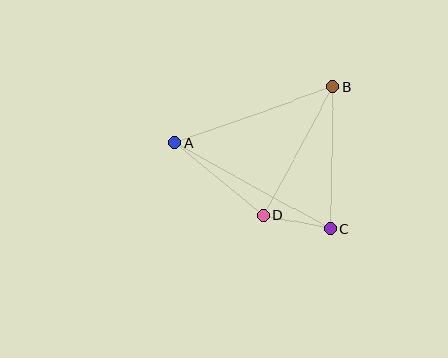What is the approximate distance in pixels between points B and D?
The distance between B and D is approximately 145 pixels.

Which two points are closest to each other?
Points C and D are closest to each other.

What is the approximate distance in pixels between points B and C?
The distance between B and C is approximately 142 pixels.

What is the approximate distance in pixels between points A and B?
The distance between A and B is approximately 168 pixels.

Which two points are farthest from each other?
Points A and C are farthest from each other.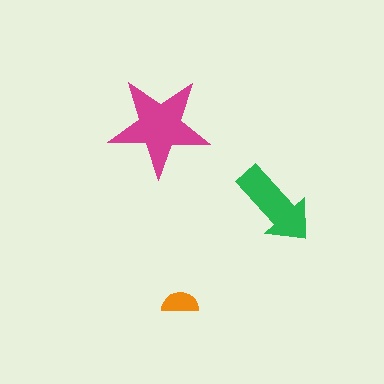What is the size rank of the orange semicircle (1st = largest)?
3rd.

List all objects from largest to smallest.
The magenta star, the green arrow, the orange semicircle.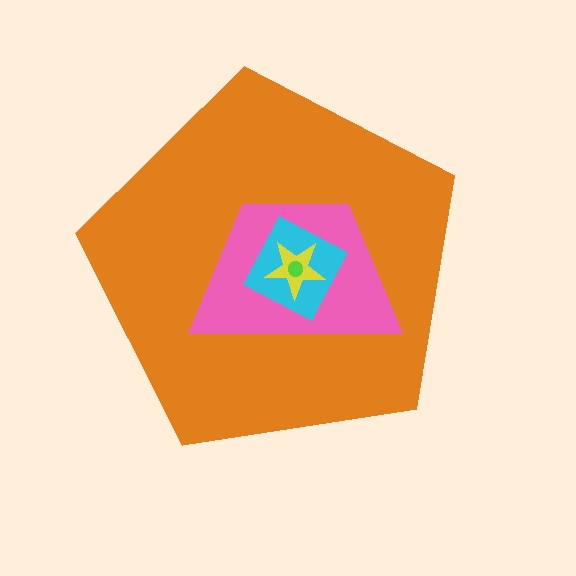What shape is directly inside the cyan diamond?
The yellow star.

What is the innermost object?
The lime circle.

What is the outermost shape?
The orange pentagon.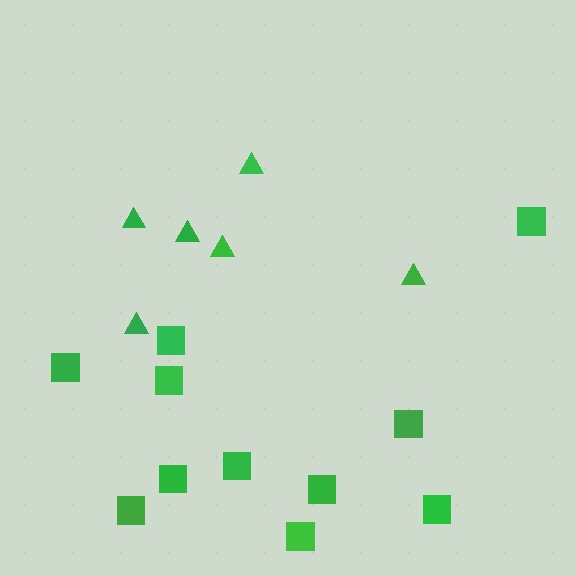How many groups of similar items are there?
There are 2 groups: one group of triangles (6) and one group of squares (11).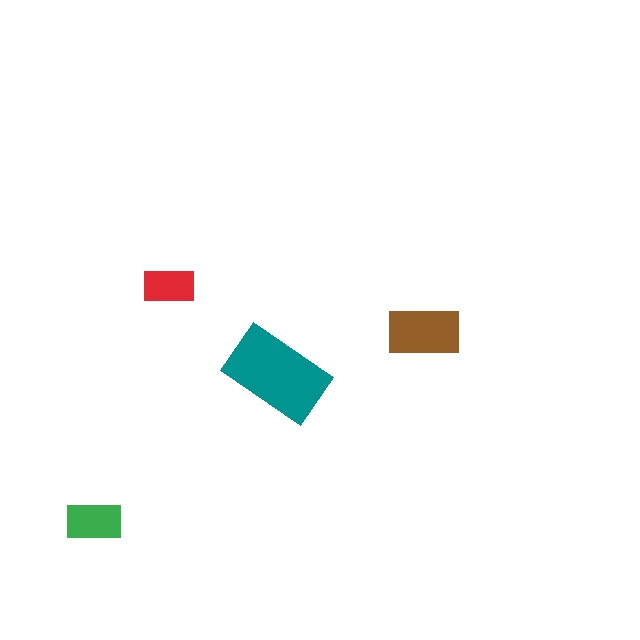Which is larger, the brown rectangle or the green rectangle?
The brown one.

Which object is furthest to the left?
The green rectangle is leftmost.